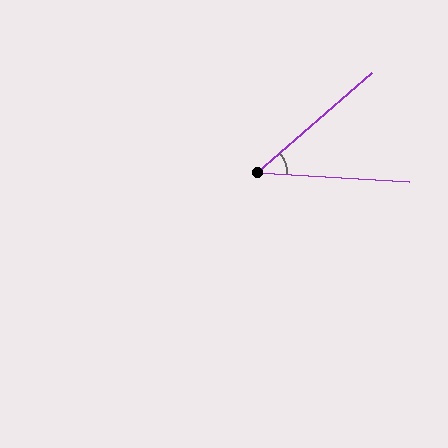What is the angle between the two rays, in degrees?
Approximately 44 degrees.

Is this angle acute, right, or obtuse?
It is acute.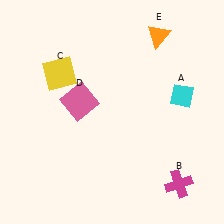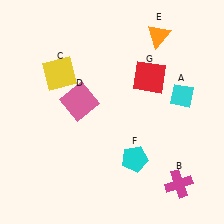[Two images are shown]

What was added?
A cyan pentagon (F), a red square (G) were added in Image 2.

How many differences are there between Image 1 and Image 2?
There are 2 differences between the two images.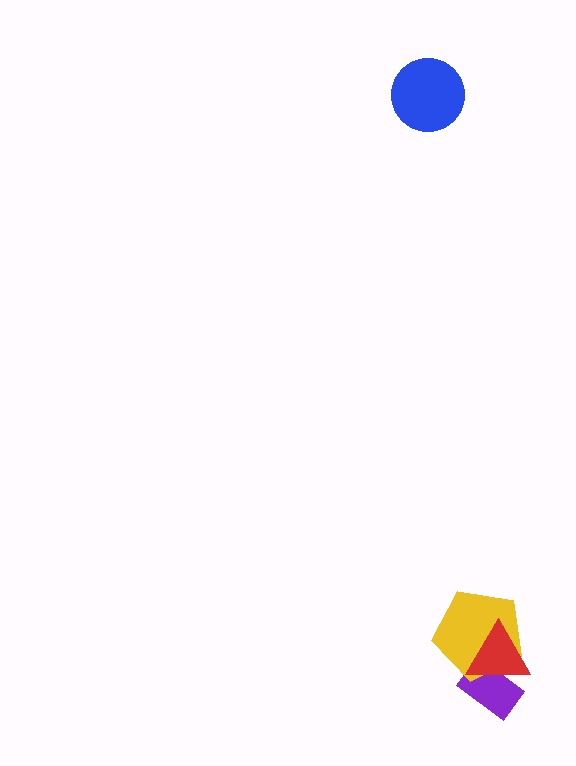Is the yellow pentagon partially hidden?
Yes, it is partially covered by another shape.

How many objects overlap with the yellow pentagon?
2 objects overlap with the yellow pentagon.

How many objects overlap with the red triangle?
2 objects overlap with the red triangle.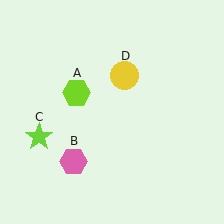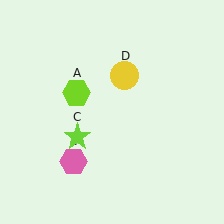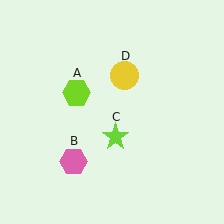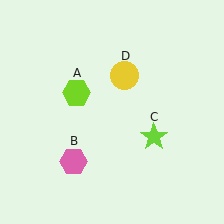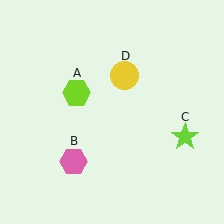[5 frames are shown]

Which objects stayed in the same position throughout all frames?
Lime hexagon (object A) and pink hexagon (object B) and yellow circle (object D) remained stationary.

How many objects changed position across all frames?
1 object changed position: lime star (object C).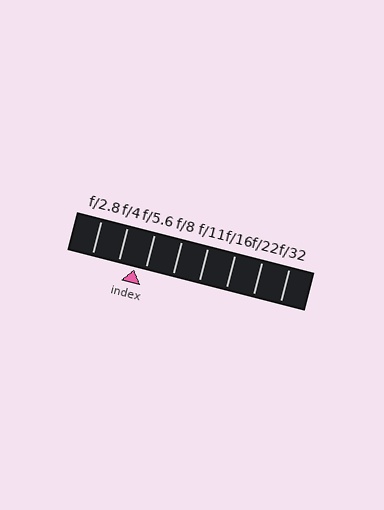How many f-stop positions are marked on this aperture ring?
There are 8 f-stop positions marked.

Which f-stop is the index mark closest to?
The index mark is closest to f/5.6.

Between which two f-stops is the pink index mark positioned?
The index mark is between f/4 and f/5.6.